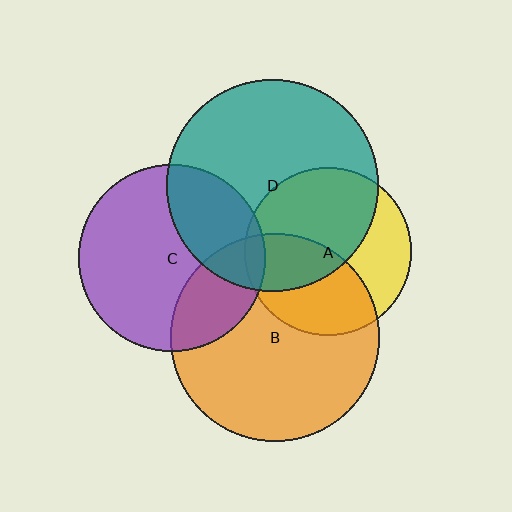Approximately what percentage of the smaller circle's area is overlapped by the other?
Approximately 55%.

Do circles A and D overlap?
Yes.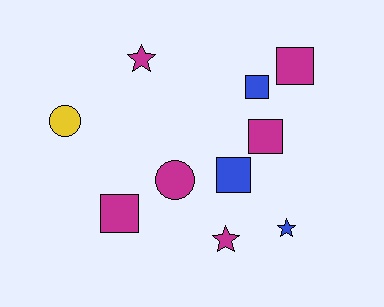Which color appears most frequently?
Magenta, with 6 objects.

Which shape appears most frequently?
Square, with 5 objects.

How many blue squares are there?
There are 2 blue squares.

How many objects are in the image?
There are 10 objects.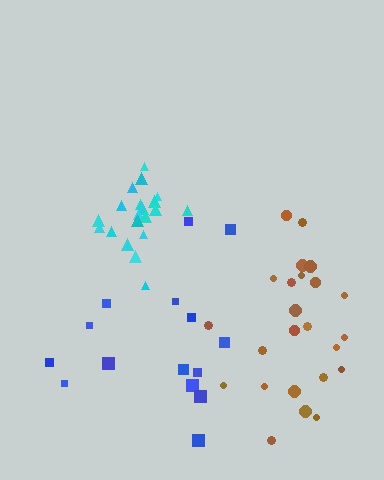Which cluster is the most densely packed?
Cyan.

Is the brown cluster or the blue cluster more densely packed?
Brown.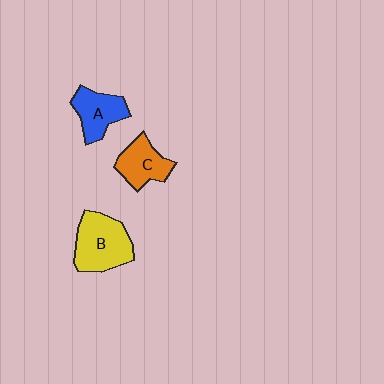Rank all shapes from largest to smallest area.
From largest to smallest: B (yellow), A (blue), C (orange).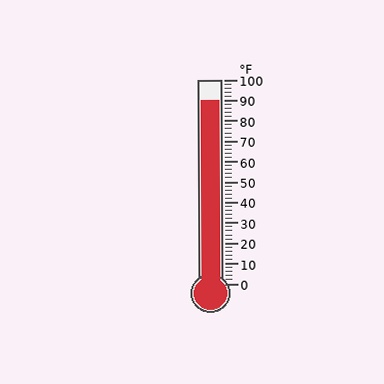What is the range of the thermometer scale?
The thermometer scale ranges from 0°F to 100°F.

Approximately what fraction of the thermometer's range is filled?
The thermometer is filled to approximately 90% of its range.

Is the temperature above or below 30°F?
The temperature is above 30°F.